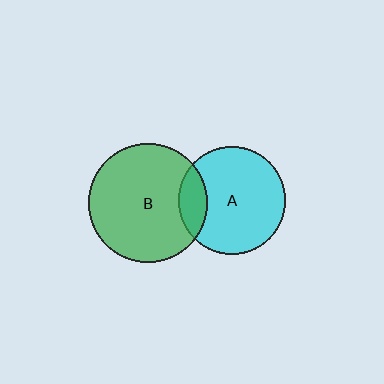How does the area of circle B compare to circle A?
Approximately 1.2 times.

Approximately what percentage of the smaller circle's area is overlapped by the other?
Approximately 15%.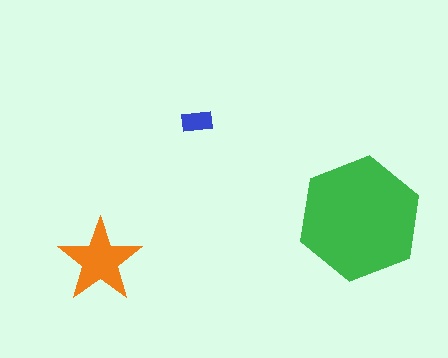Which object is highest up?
The blue rectangle is topmost.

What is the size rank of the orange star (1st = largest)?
2nd.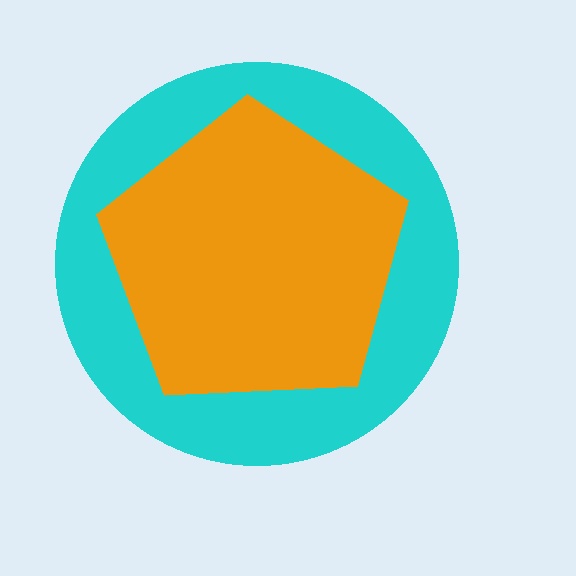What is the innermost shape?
The orange pentagon.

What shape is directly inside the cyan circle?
The orange pentagon.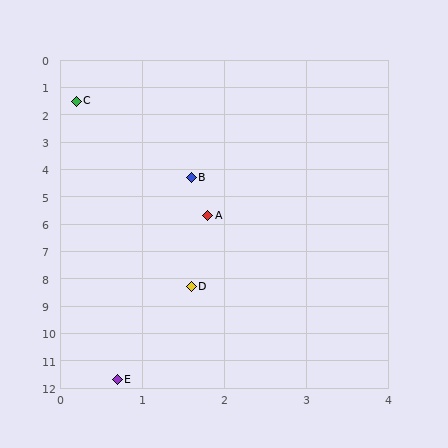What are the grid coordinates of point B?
Point B is at approximately (1.6, 4.3).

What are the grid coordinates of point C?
Point C is at approximately (0.2, 1.5).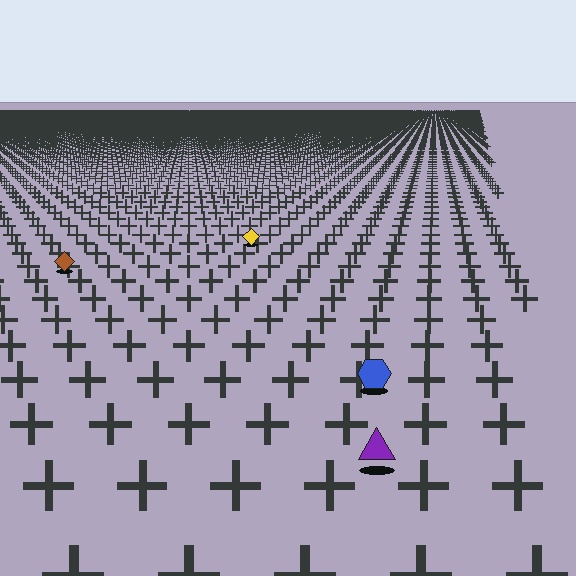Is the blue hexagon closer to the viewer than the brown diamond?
Yes. The blue hexagon is closer — you can tell from the texture gradient: the ground texture is coarser near it.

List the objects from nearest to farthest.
From nearest to farthest: the purple triangle, the blue hexagon, the brown diamond, the yellow diamond.